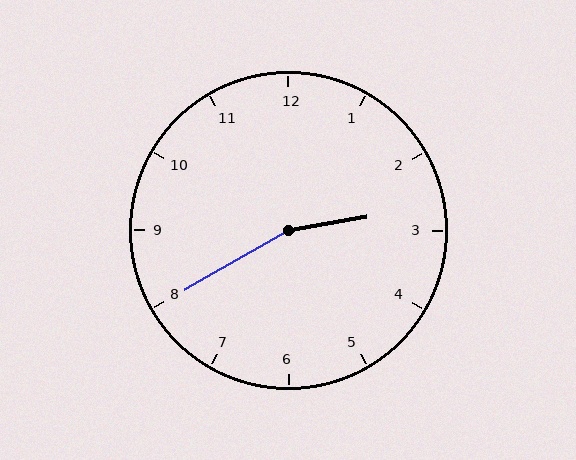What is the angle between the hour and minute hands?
Approximately 160 degrees.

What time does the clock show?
2:40.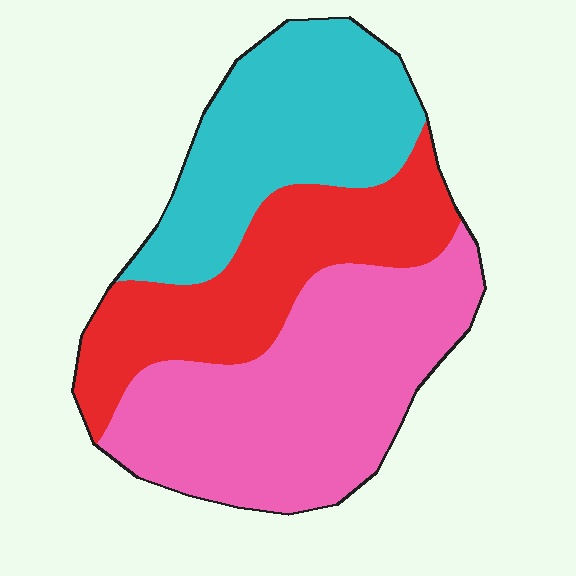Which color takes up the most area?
Pink, at roughly 40%.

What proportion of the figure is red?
Red takes up between a sixth and a third of the figure.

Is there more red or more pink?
Pink.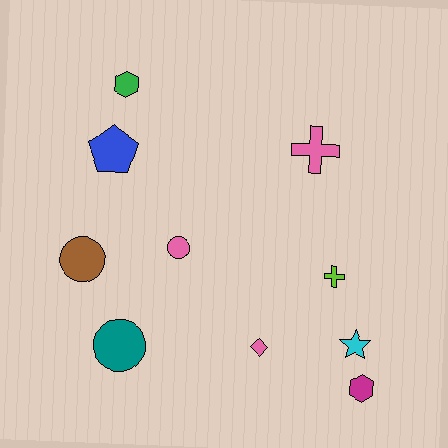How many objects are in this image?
There are 10 objects.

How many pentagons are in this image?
There is 1 pentagon.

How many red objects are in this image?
There are no red objects.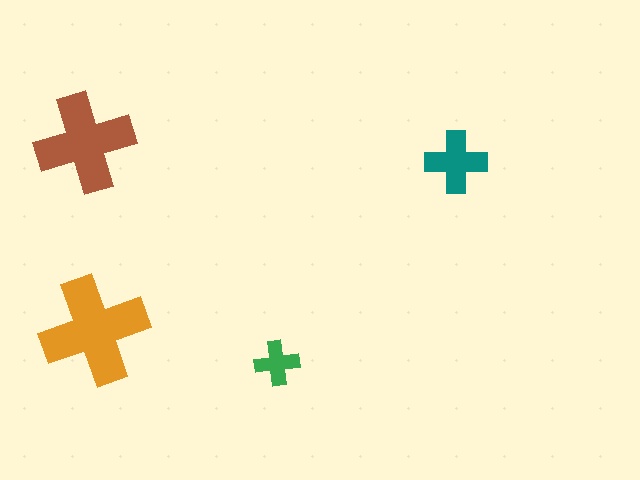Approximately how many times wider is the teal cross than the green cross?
About 1.5 times wider.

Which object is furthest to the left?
The brown cross is leftmost.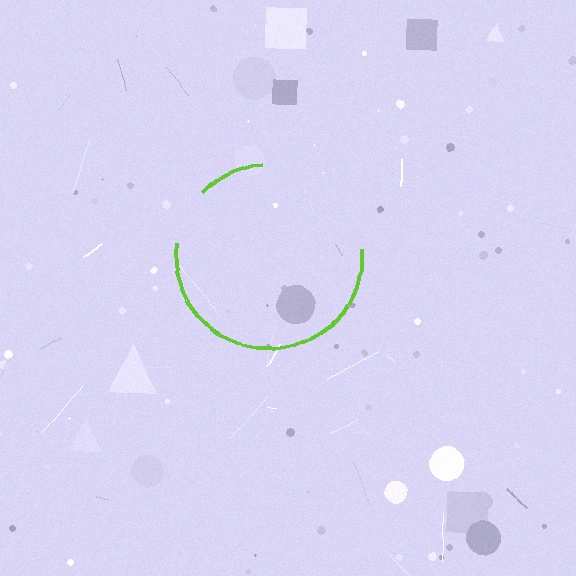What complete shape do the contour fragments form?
The contour fragments form a circle.